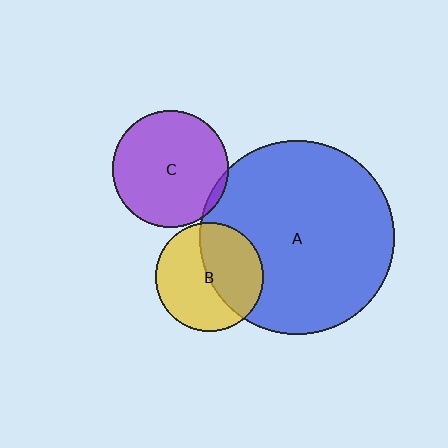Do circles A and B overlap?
Yes.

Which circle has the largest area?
Circle A (blue).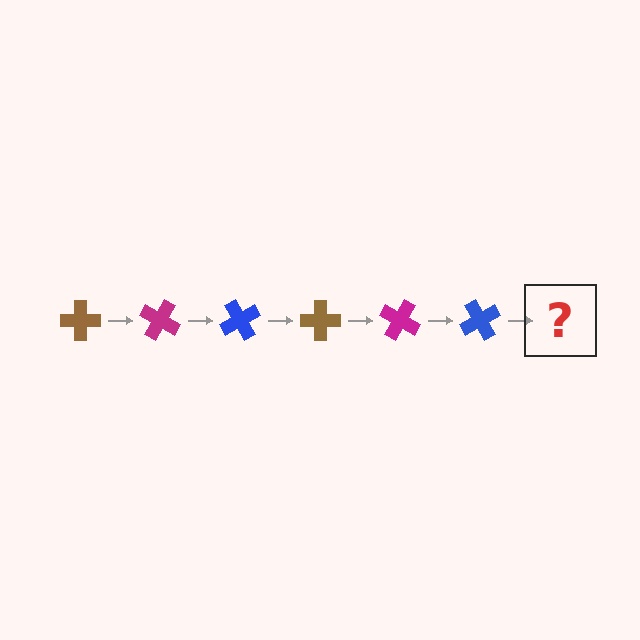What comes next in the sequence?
The next element should be a brown cross, rotated 180 degrees from the start.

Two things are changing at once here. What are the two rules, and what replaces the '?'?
The two rules are that it rotates 30 degrees each step and the color cycles through brown, magenta, and blue. The '?' should be a brown cross, rotated 180 degrees from the start.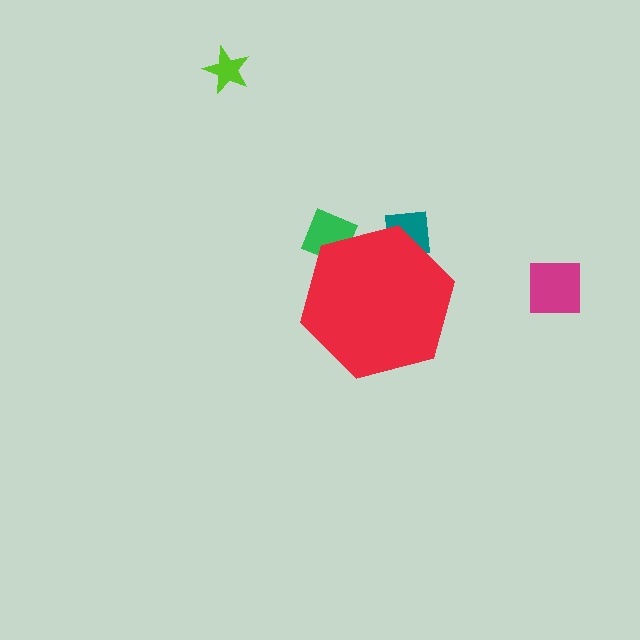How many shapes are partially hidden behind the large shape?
2 shapes are partially hidden.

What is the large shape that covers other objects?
A red hexagon.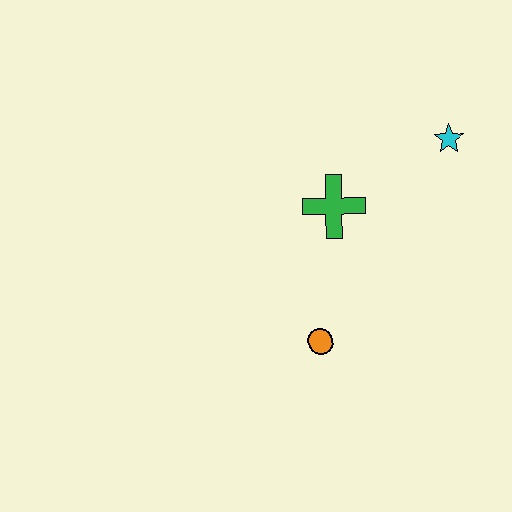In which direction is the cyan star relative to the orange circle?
The cyan star is above the orange circle.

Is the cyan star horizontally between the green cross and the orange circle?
No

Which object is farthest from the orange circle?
The cyan star is farthest from the orange circle.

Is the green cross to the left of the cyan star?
Yes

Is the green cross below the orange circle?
No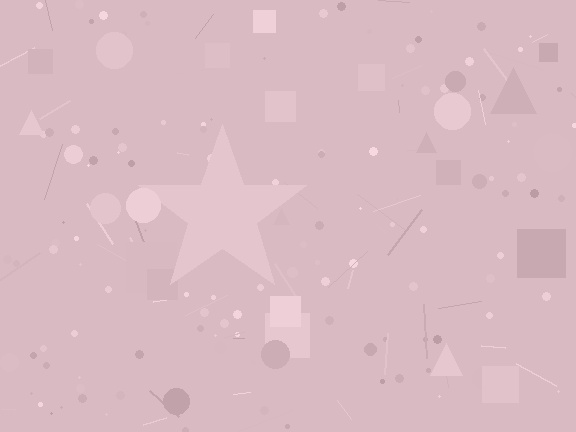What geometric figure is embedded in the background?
A star is embedded in the background.